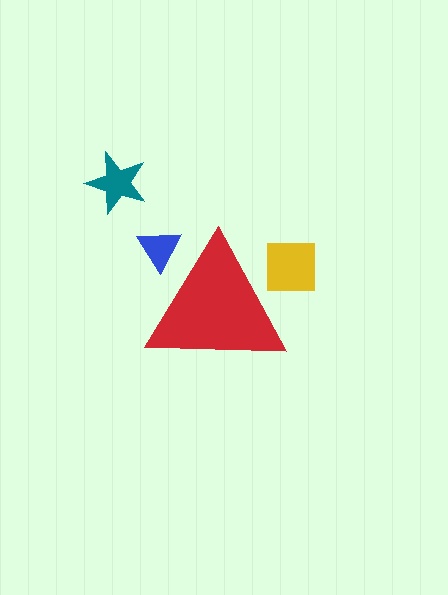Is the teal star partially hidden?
No, the teal star is fully visible.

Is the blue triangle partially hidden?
Yes, the blue triangle is partially hidden behind the red triangle.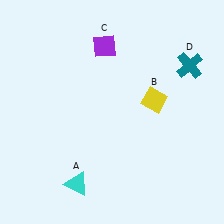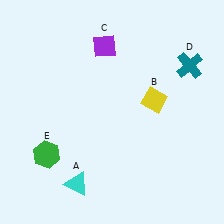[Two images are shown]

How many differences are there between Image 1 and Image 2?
There is 1 difference between the two images.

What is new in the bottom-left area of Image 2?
A green hexagon (E) was added in the bottom-left area of Image 2.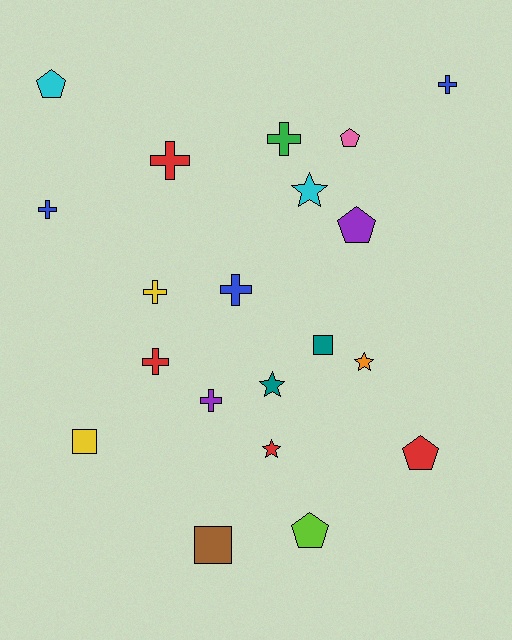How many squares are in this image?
There are 3 squares.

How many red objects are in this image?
There are 4 red objects.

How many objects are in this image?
There are 20 objects.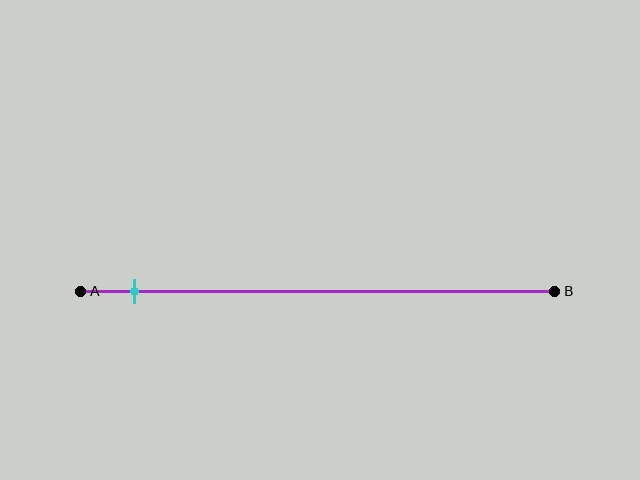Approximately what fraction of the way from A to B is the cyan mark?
The cyan mark is approximately 10% of the way from A to B.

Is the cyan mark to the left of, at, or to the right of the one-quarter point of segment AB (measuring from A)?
The cyan mark is to the left of the one-quarter point of segment AB.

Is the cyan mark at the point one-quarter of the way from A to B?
No, the mark is at about 10% from A, not at the 25% one-quarter point.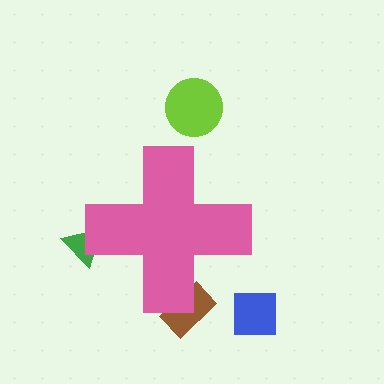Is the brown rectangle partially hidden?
Yes, the brown rectangle is partially hidden behind the pink cross.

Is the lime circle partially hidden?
No, the lime circle is fully visible.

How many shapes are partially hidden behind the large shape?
2 shapes are partially hidden.